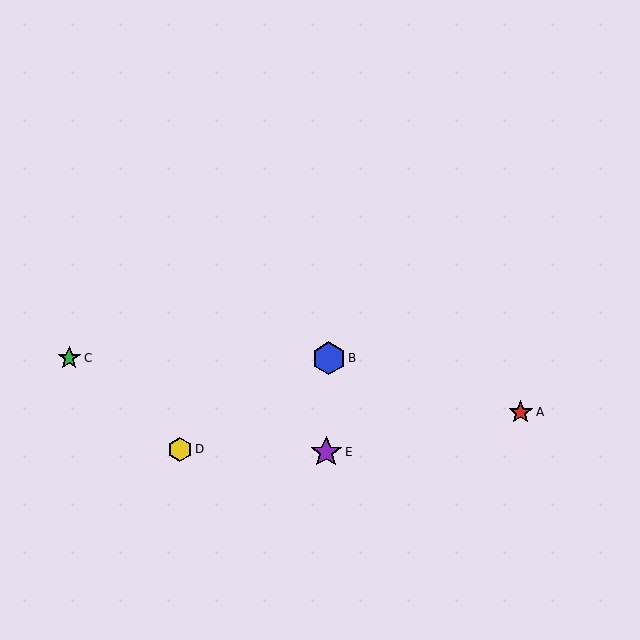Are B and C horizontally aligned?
Yes, both are at y≈358.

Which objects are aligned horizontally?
Objects B, C are aligned horizontally.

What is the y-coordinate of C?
Object C is at y≈358.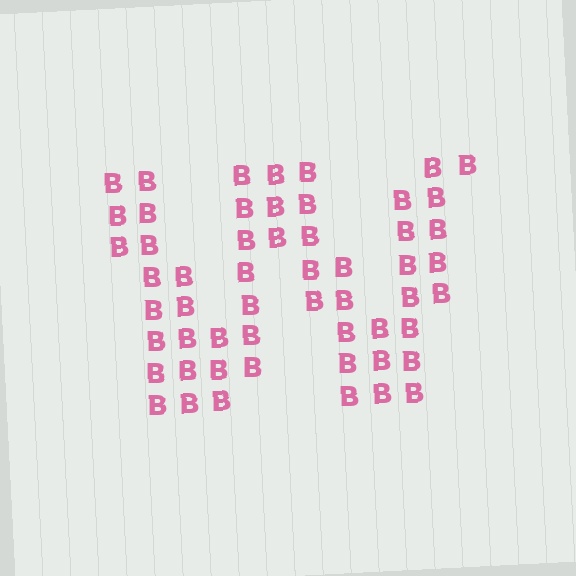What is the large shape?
The large shape is the letter W.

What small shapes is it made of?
It is made of small letter B's.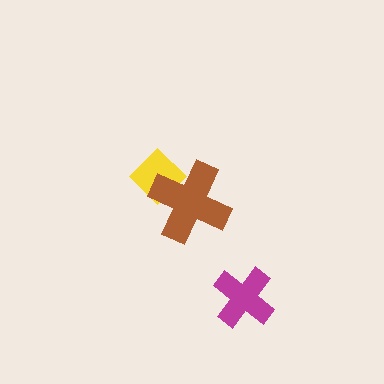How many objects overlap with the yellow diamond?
1 object overlaps with the yellow diamond.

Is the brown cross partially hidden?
No, no other shape covers it.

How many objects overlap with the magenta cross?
0 objects overlap with the magenta cross.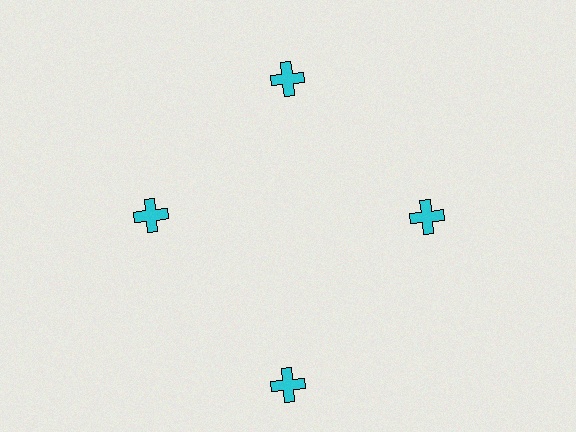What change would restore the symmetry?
The symmetry would be restored by moving it inward, back onto the ring so that all 4 crosses sit at equal angles and equal distance from the center.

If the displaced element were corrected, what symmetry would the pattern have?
It would have 4-fold rotational symmetry — the pattern would map onto itself every 90 degrees.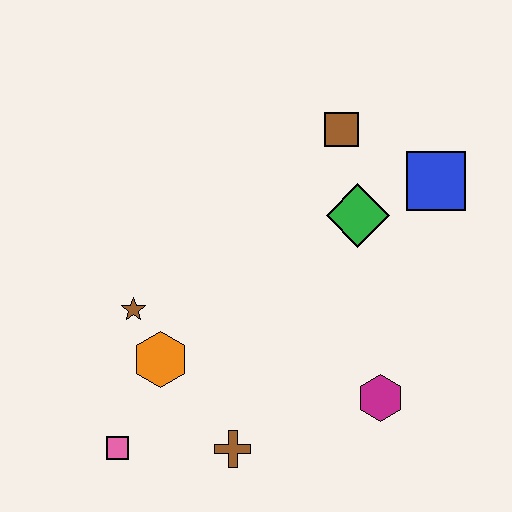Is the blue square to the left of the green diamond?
No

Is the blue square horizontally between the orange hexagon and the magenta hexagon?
No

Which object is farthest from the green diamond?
The pink square is farthest from the green diamond.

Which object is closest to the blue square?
The green diamond is closest to the blue square.